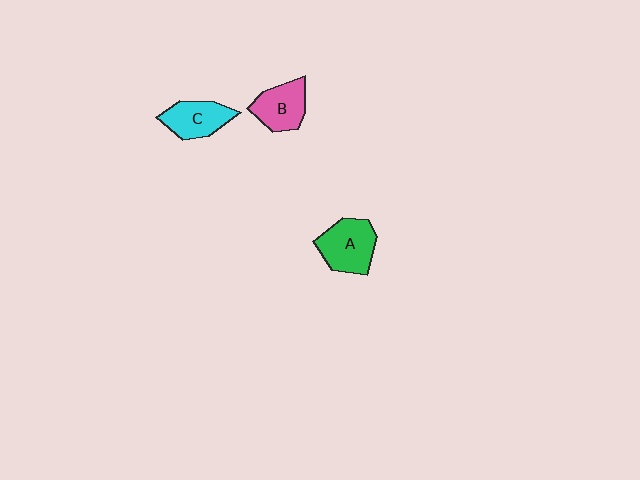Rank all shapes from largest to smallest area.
From largest to smallest: A (green), B (pink), C (cyan).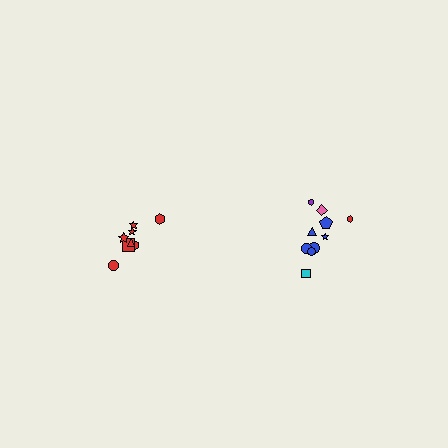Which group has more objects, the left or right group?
The right group.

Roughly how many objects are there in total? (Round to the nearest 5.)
Roughly 20 objects in total.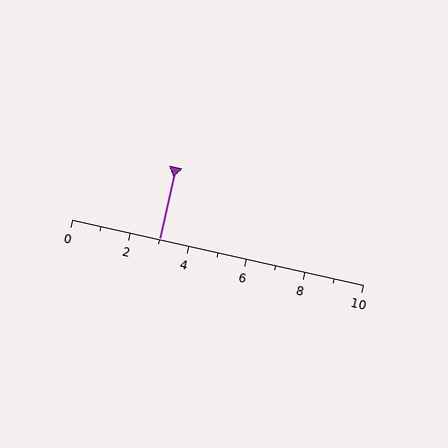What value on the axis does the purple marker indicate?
The marker indicates approximately 3.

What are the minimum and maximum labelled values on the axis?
The axis runs from 0 to 10.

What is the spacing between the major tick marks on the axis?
The major ticks are spaced 2 apart.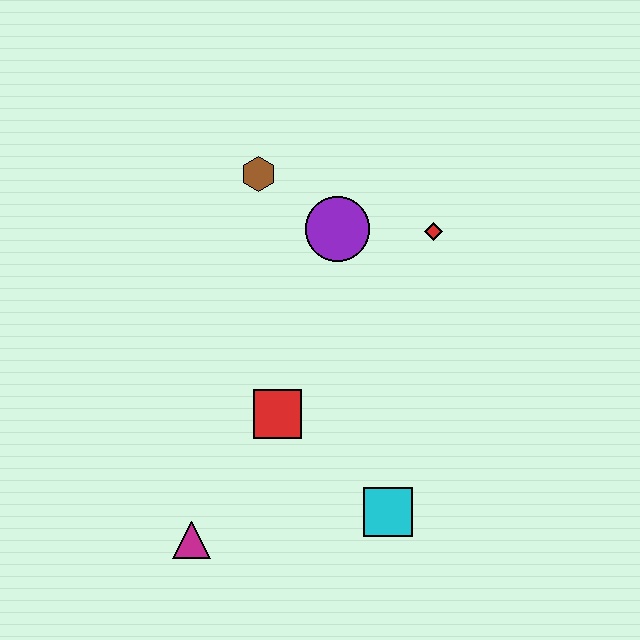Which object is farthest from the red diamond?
The magenta triangle is farthest from the red diamond.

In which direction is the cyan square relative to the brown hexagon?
The cyan square is below the brown hexagon.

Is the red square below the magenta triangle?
No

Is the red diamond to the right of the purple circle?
Yes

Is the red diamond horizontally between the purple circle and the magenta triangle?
No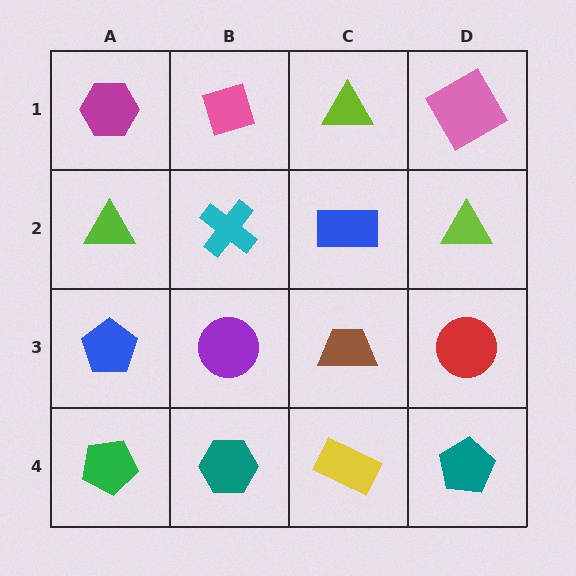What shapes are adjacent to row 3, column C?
A blue rectangle (row 2, column C), a yellow rectangle (row 4, column C), a purple circle (row 3, column B), a red circle (row 3, column D).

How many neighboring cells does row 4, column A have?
2.